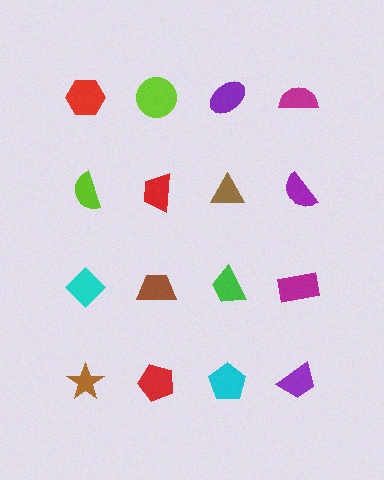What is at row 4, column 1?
A brown star.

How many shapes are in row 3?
4 shapes.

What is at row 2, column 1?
A lime semicircle.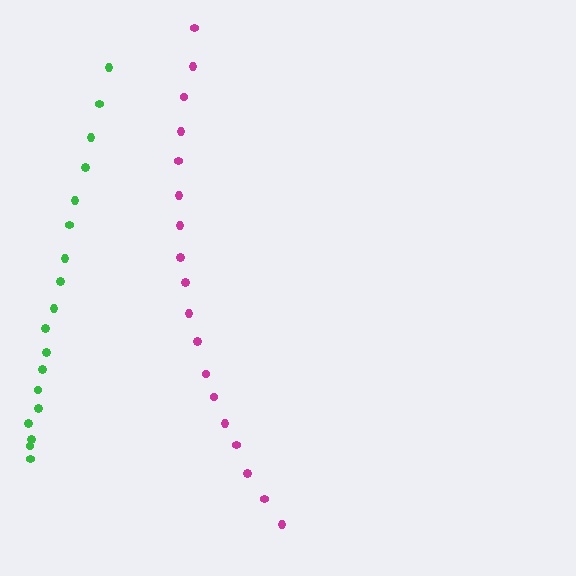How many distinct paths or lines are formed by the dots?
There are 2 distinct paths.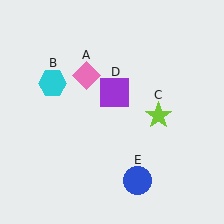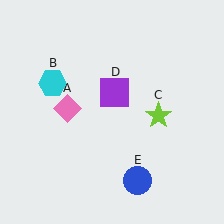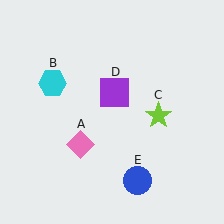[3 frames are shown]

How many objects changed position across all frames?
1 object changed position: pink diamond (object A).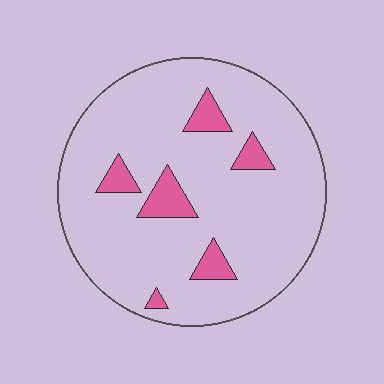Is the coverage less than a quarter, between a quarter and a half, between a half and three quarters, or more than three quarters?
Less than a quarter.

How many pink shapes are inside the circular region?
6.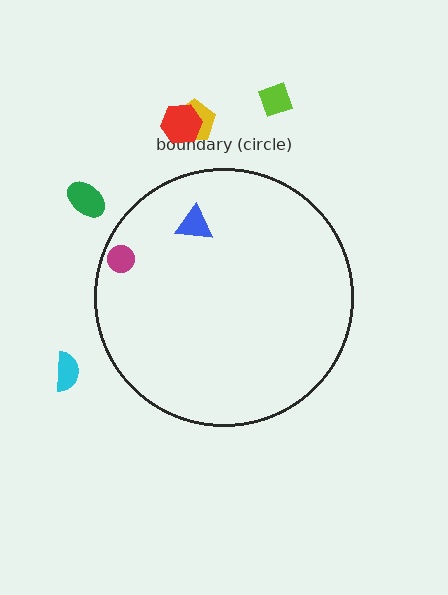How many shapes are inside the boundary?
2 inside, 5 outside.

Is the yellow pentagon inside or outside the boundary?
Outside.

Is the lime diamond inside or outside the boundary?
Outside.